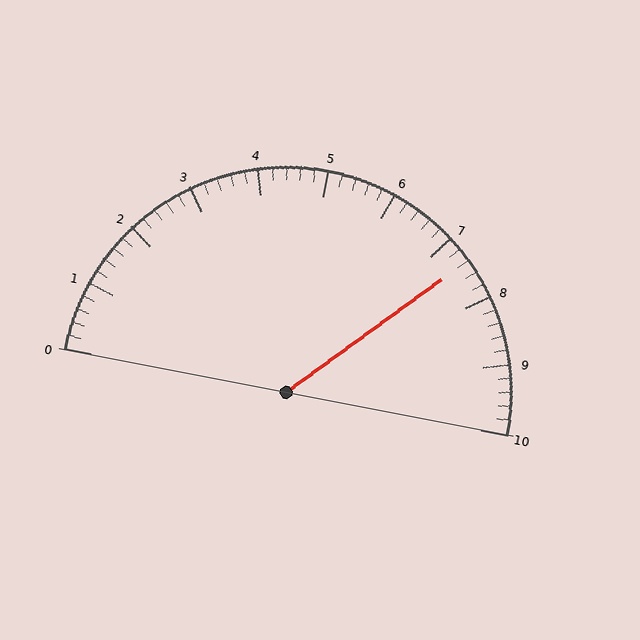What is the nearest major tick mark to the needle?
The nearest major tick mark is 7.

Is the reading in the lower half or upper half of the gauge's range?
The reading is in the upper half of the range (0 to 10).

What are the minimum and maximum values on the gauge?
The gauge ranges from 0 to 10.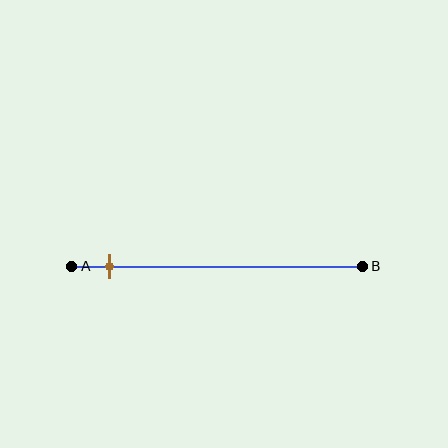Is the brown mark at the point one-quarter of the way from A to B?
No, the mark is at about 15% from A, not at the 25% one-quarter point.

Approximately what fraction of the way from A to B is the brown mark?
The brown mark is approximately 15% of the way from A to B.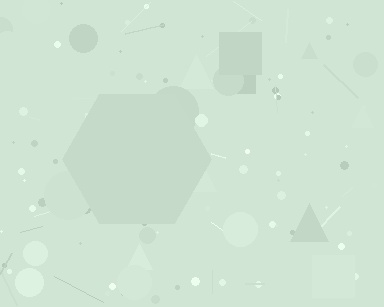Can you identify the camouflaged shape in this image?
The camouflaged shape is a hexagon.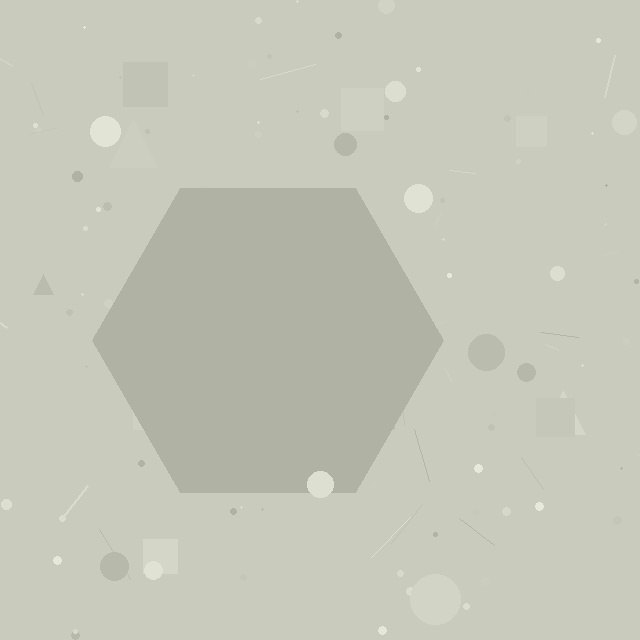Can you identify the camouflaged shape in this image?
The camouflaged shape is a hexagon.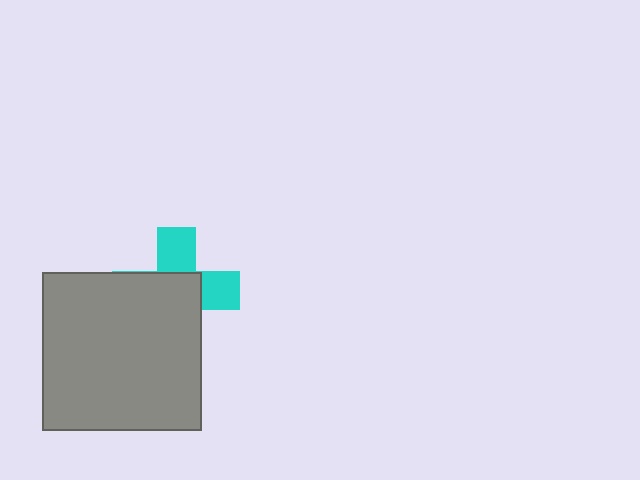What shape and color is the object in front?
The object in front is a gray square.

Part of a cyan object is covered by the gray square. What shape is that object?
It is a cross.